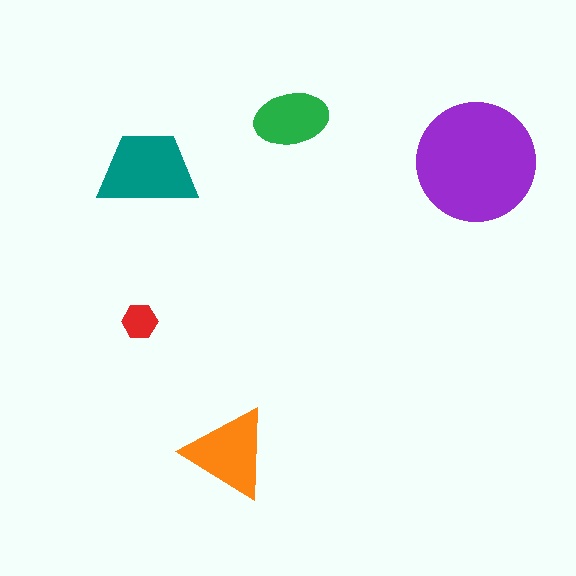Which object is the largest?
The purple circle.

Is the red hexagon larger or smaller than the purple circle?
Smaller.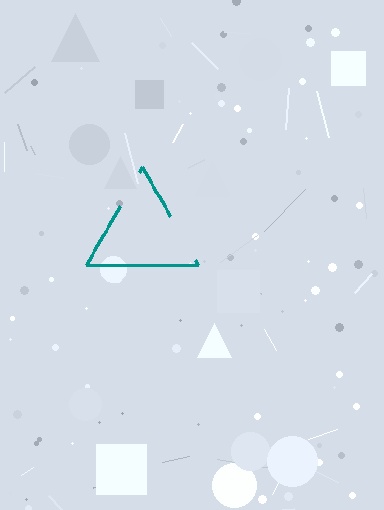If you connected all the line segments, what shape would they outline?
They would outline a triangle.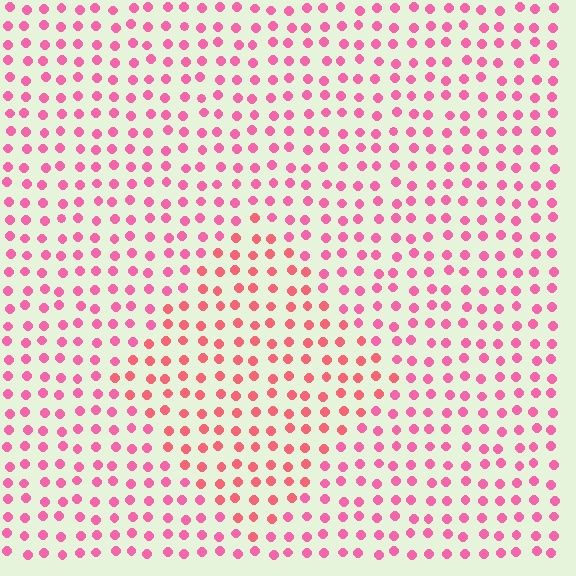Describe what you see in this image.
The image is filled with small pink elements in a uniform arrangement. A diamond-shaped region is visible where the elements are tinted to a slightly different hue, forming a subtle color boundary.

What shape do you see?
I see a diamond.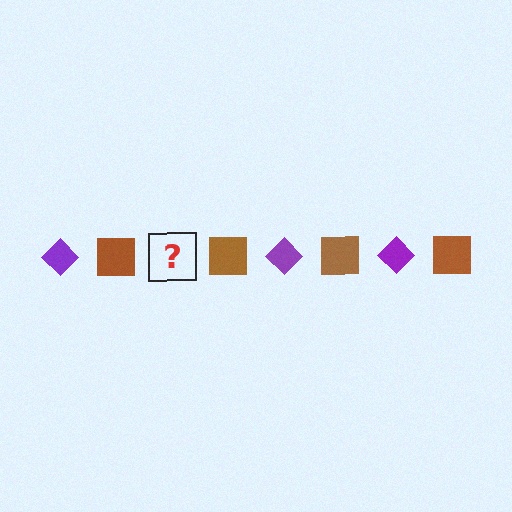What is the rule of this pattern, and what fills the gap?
The rule is that the pattern alternates between purple diamond and brown square. The gap should be filled with a purple diamond.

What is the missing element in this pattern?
The missing element is a purple diamond.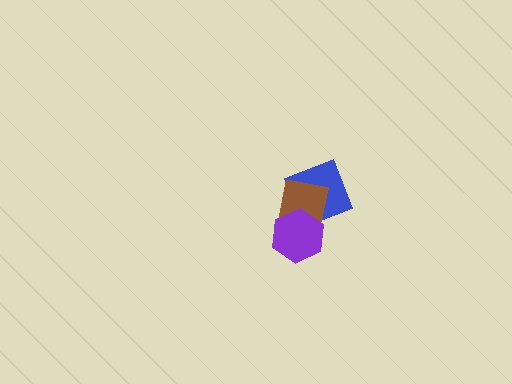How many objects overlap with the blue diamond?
2 objects overlap with the blue diamond.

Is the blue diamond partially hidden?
Yes, it is partially covered by another shape.